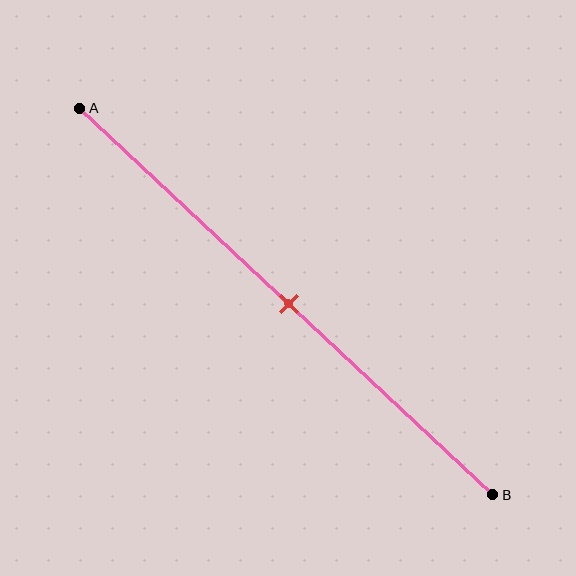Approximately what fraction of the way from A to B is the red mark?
The red mark is approximately 50% of the way from A to B.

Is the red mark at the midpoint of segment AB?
Yes, the mark is approximately at the midpoint.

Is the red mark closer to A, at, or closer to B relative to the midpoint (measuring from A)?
The red mark is approximately at the midpoint of segment AB.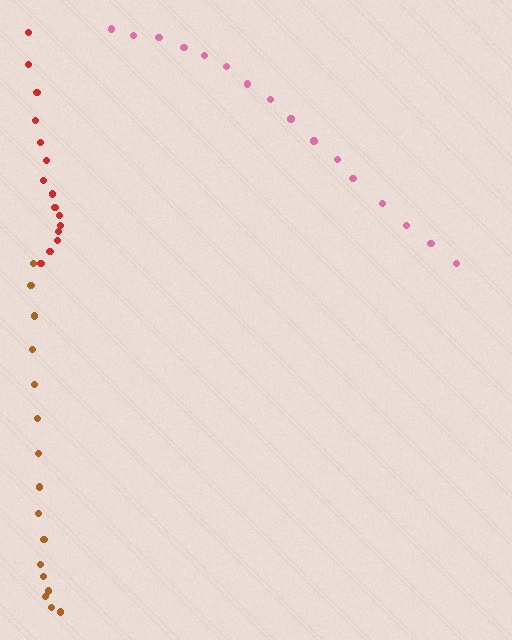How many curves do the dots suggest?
There are 3 distinct paths.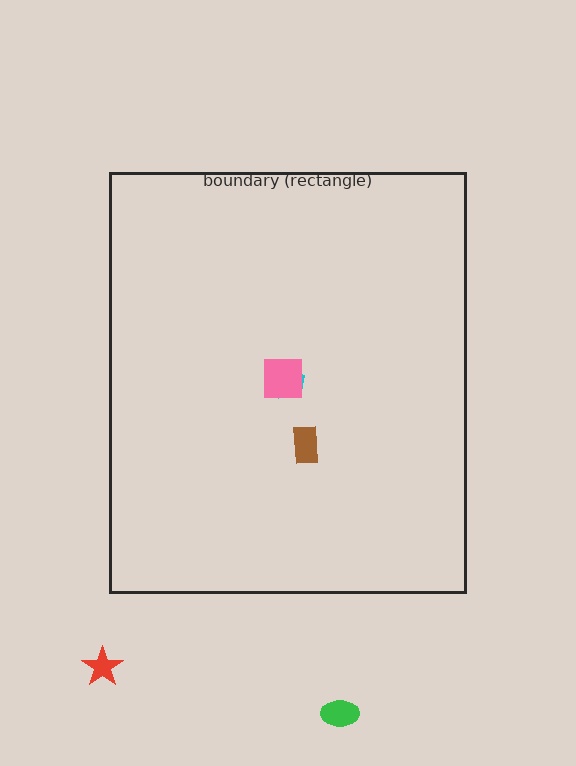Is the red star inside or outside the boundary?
Outside.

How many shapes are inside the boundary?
3 inside, 2 outside.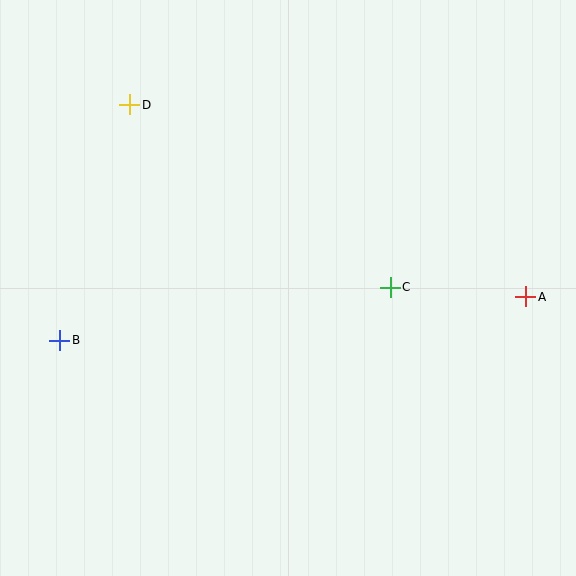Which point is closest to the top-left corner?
Point D is closest to the top-left corner.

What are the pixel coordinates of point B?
Point B is at (60, 340).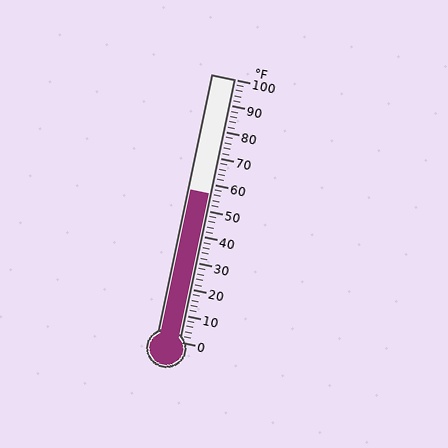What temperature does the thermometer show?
The thermometer shows approximately 56°F.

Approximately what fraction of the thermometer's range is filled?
The thermometer is filled to approximately 55% of its range.